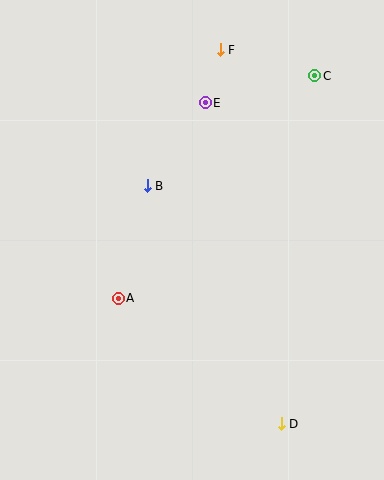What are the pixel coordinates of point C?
Point C is at (315, 76).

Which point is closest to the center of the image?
Point B at (147, 186) is closest to the center.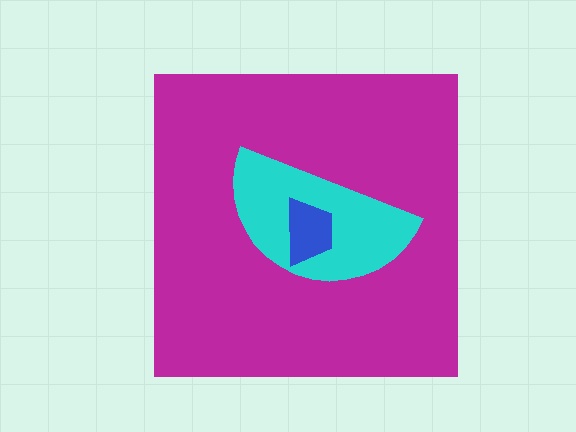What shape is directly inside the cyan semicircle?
The blue trapezoid.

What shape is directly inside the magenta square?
The cyan semicircle.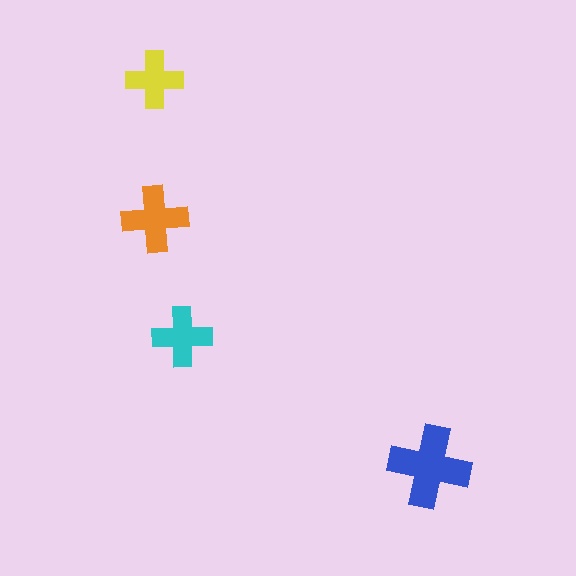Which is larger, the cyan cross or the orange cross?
The orange one.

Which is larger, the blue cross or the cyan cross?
The blue one.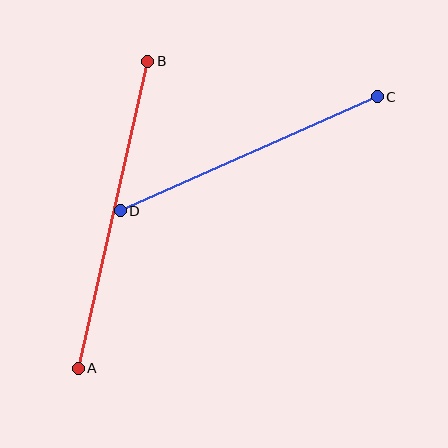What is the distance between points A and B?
The distance is approximately 314 pixels.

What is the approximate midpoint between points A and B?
The midpoint is at approximately (113, 215) pixels.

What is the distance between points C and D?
The distance is approximately 281 pixels.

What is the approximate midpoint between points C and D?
The midpoint is at approximately (249, 154) pixels.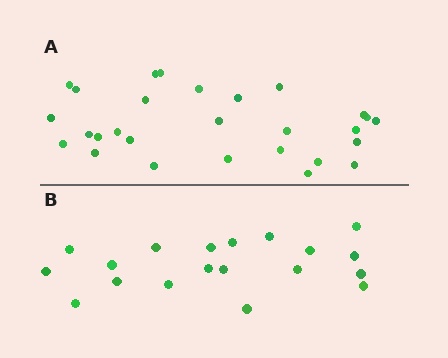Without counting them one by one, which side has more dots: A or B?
Region A (the top region) has more dots.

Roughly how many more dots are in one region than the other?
Region A has roughly 8 or so more dots than region B.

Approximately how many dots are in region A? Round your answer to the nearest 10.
About 30 dots. (The exact count is 28, which rounds to 30.)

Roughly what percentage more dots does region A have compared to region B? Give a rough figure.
About 45% more.